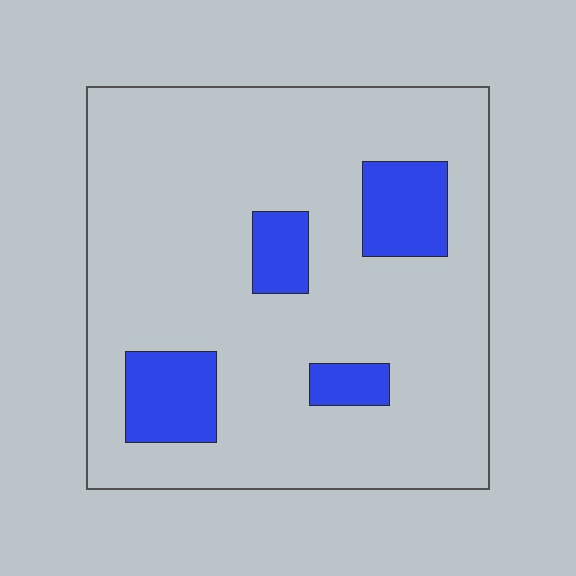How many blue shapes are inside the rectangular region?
4.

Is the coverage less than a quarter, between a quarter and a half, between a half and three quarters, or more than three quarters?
Less than a quarter.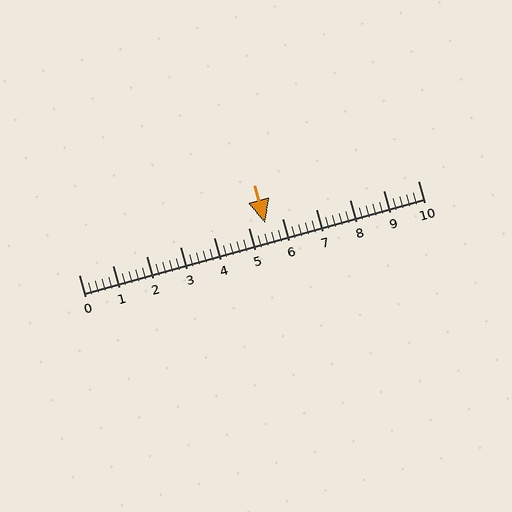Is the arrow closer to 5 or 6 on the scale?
The arrow is closer to 6.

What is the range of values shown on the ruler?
The ruler shows values from 0 to 10.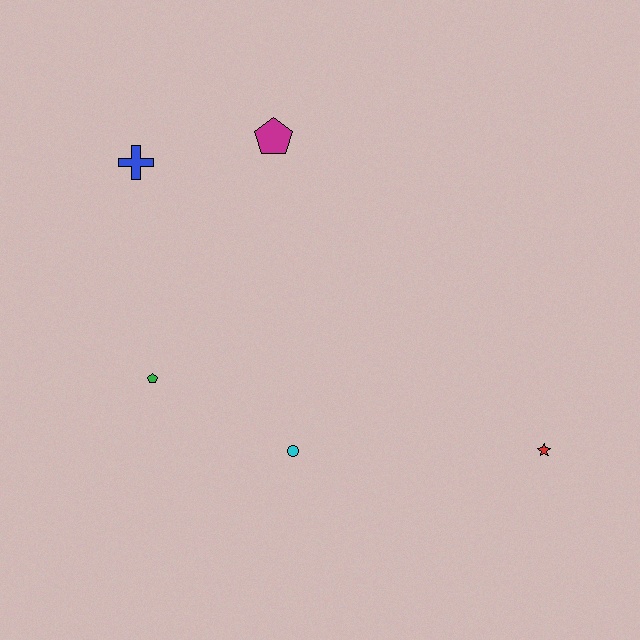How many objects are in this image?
There are 5 objects.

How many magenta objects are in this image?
There is 1 magenta object.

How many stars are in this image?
There is 1 star.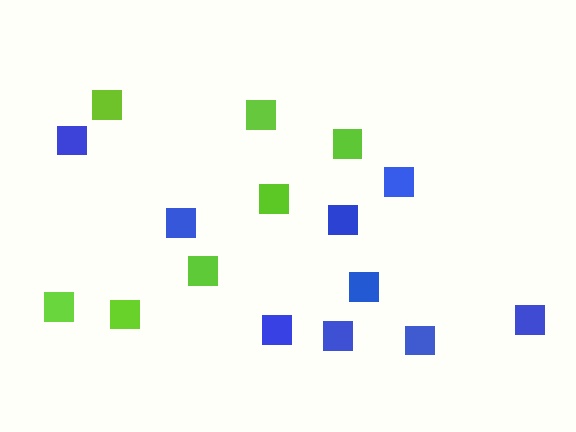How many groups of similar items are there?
There are 2 groups: one group of blue squares (9) and one group of lime squares (7).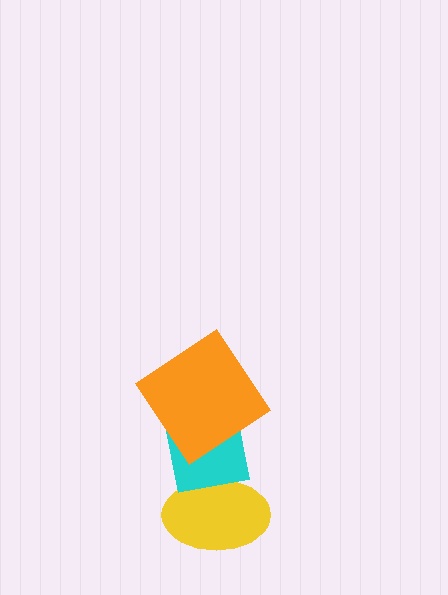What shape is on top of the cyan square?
The orange diamond is on top of the cyan square.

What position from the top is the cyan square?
The cyan square is 2nd from the top.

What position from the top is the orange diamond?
The orange diamond is 1st from the top.